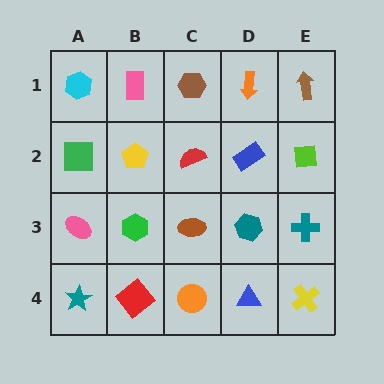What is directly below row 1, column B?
A yellow pentagon.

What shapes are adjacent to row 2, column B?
A pink rectangle (row 1, column B), a green hexagon (row 3, column B), a green square (row 2, column A), a red semicircle (row 2, column C).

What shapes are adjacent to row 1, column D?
A blue rectangle (row 2, column D), a brown hexagon (row 1, column C), a brown arrow (row 1, column E).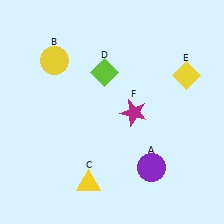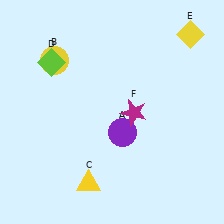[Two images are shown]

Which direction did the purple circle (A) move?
The purple circle (A) moved up.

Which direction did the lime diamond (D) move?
The lime diamond (D) moved left.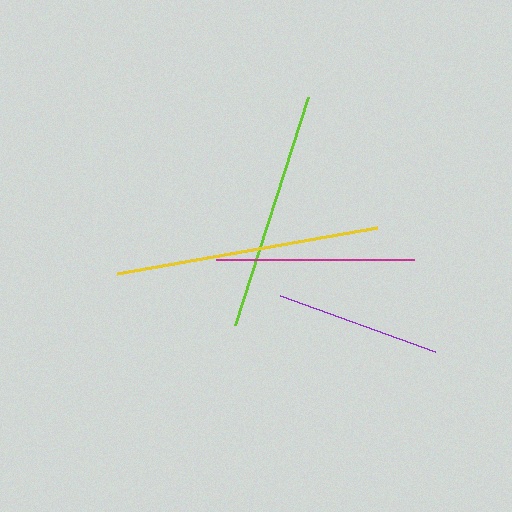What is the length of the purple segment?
The purple segment is approximately 164 pixels long.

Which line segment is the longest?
The yellow line is the longest at approximately 264 pixels.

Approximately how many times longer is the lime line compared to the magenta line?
The lime line is approximately 1.2 times the length of the magenta line.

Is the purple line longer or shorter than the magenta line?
The magenta line is longer than the purple line.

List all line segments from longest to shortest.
From longest to shortest: yellow, lime, magenta, purple.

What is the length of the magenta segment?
The magenta segment is approximately 198 pixels long.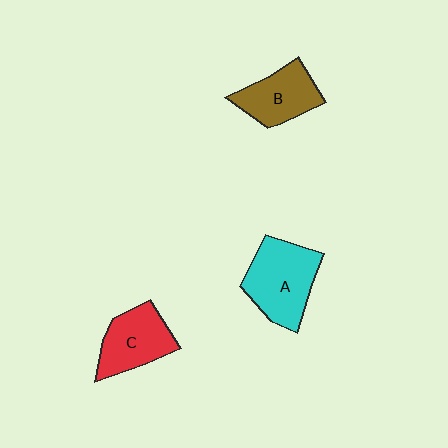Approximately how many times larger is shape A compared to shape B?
Approximately 1.4 times.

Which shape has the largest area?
Shape A (cyan).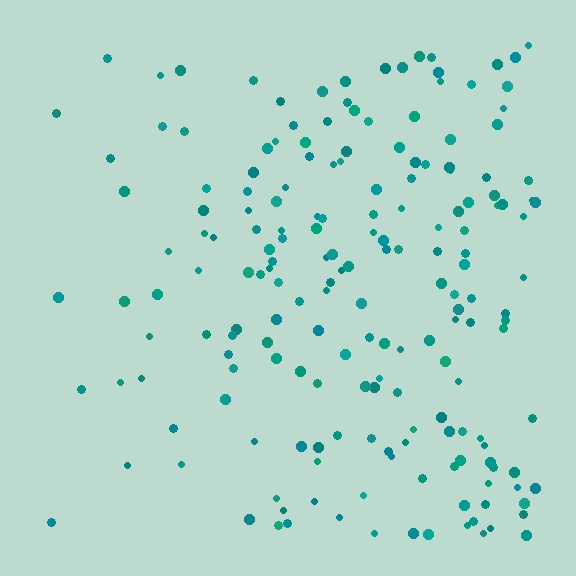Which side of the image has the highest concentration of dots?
The right.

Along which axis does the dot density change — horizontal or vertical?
Horizontal.